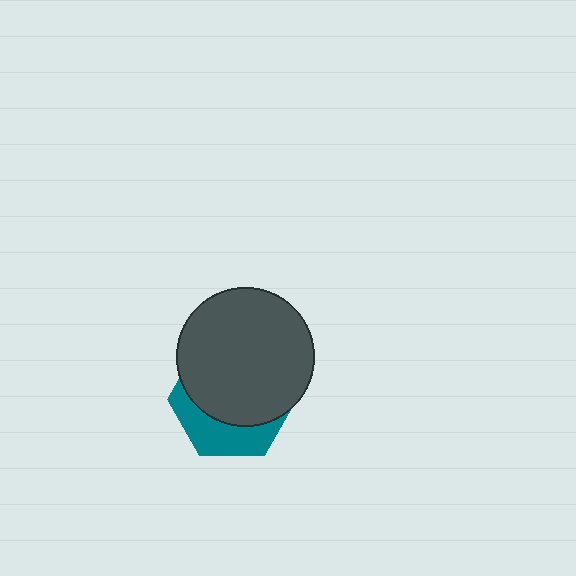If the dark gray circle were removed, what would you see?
You would see the complete teal hexagon.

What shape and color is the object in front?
The object in front is a dark gray circle.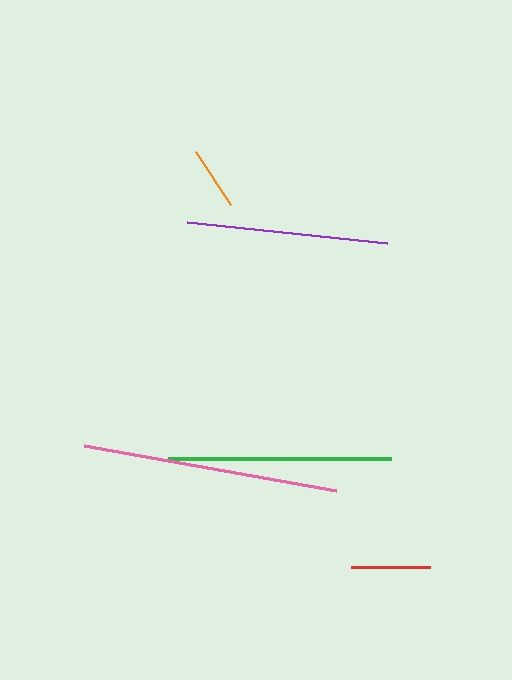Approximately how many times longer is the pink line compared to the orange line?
The pink line is approximately 4.0 times the length of the orange line.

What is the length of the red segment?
The red segment is approximately 78 pixels long.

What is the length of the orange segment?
The orange segment is approximately 64 pixels long.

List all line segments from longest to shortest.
From longest to shortest: pink, green, purple, red, orange.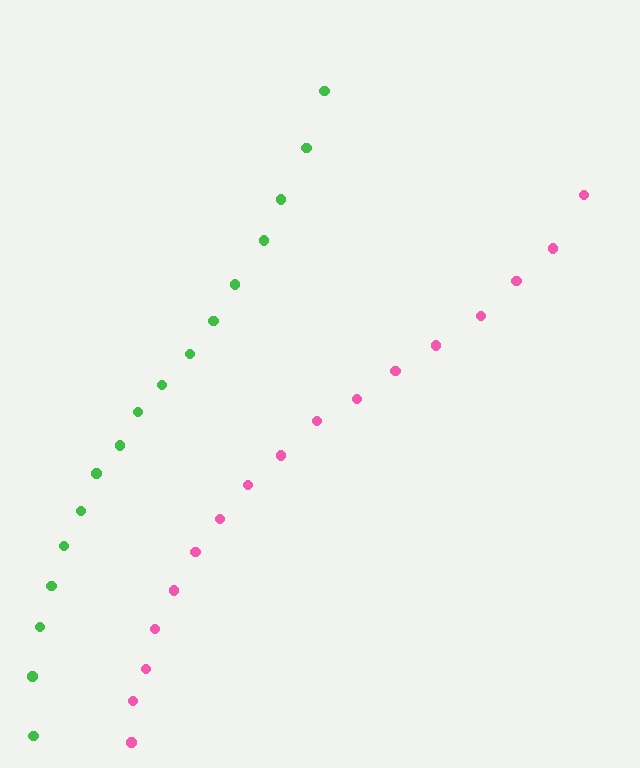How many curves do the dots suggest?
There are 2 distinct paths.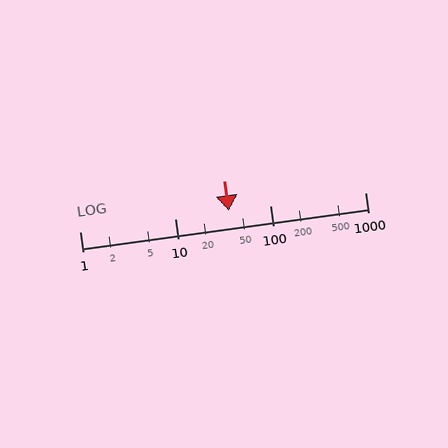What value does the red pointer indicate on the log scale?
The pointer indicates approximately 37.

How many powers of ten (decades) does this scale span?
The scale spans 3 decades, from 1 to 1000.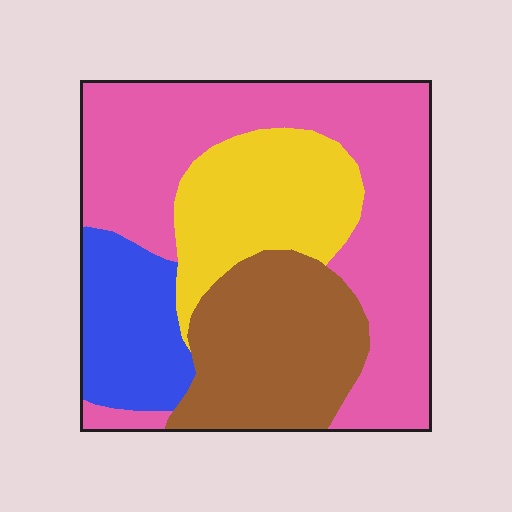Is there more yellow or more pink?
Pink.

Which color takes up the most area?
Pink, at roughly 45%.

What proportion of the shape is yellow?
Yellow takes up about one fifth (1/5) of the shape.